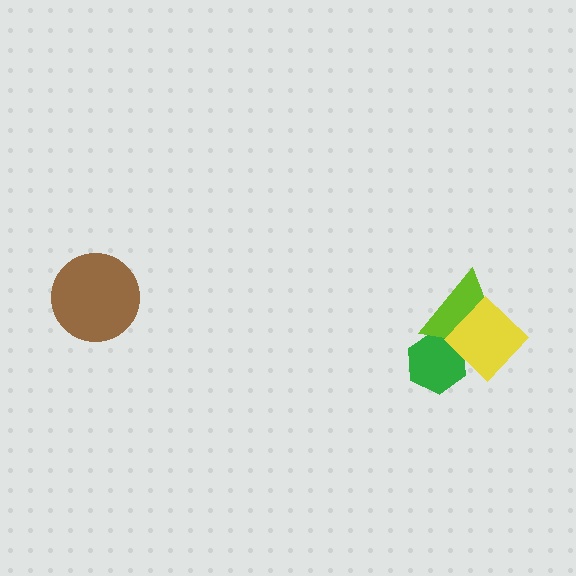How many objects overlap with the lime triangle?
2 objects overlap with the lime triangle.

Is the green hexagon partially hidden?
Yes, it is partially covered by another shape.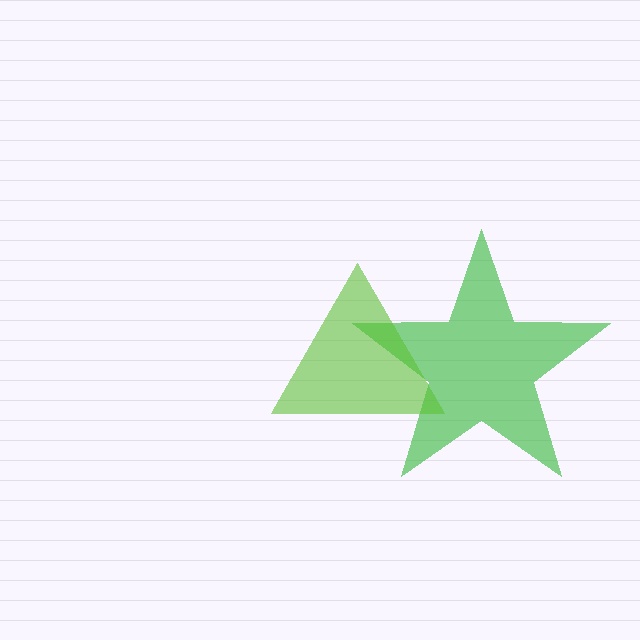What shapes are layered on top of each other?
The layered shapes are: a green star, a lime triangle.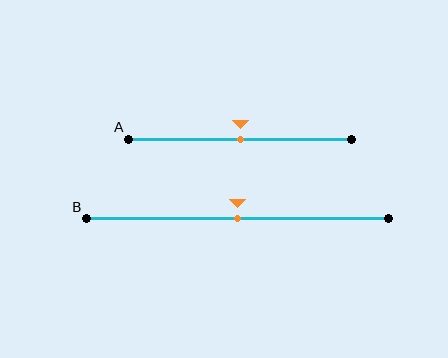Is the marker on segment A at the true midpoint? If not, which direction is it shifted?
Yes, the marker on segment A is at the true midpoint.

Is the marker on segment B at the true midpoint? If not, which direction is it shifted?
Yes, the marker on segment B is at the true midpoint.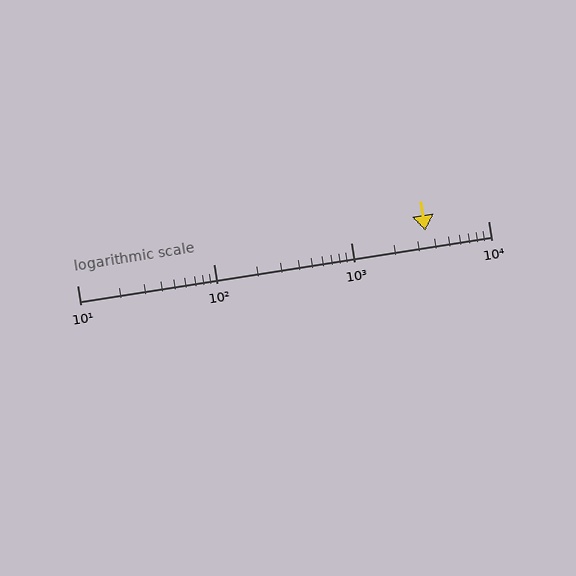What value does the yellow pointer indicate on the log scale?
The pointer indicates approximately 3500.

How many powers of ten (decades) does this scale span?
The scale spans 3 decades, from 10 to 10000.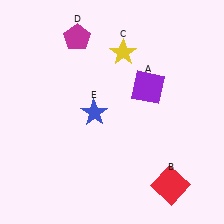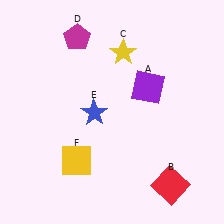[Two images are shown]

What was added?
A yellow square (F) was added in Image 2.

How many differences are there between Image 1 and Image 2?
There is 1 difference between the two images.